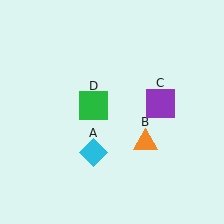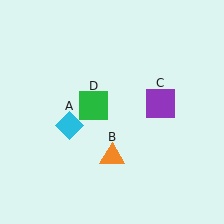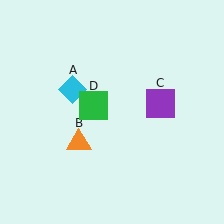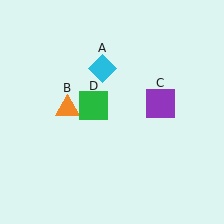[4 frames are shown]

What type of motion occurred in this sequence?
The cyan diamond (object A), orange triangle (object B) rotated clockwise around the center of the scene.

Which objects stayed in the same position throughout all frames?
Purple square (object C) and green square (object D) remained stationary.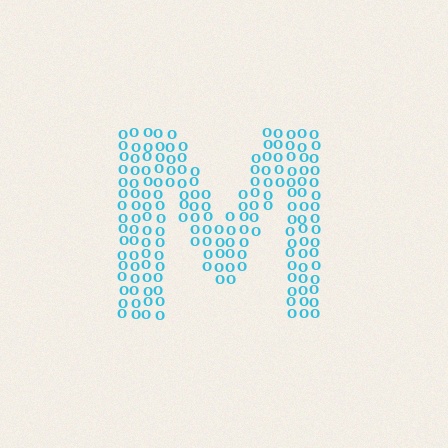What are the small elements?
The small elements are letter O's.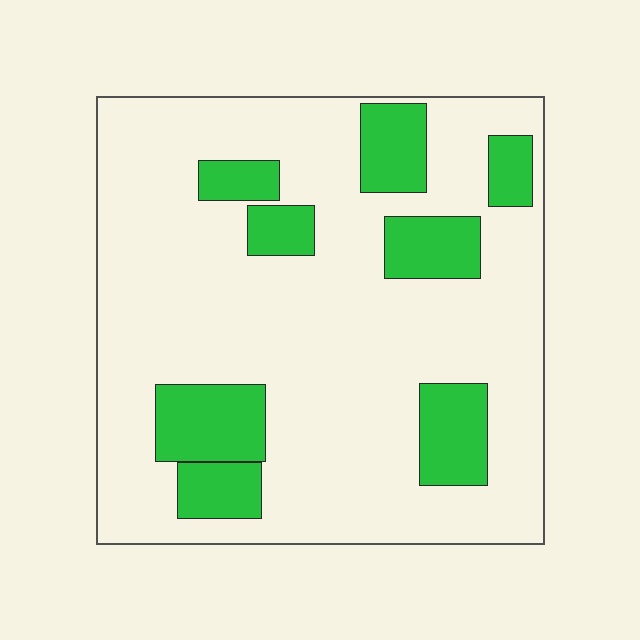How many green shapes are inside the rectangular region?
8.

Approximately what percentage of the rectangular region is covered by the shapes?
Approximately 20%.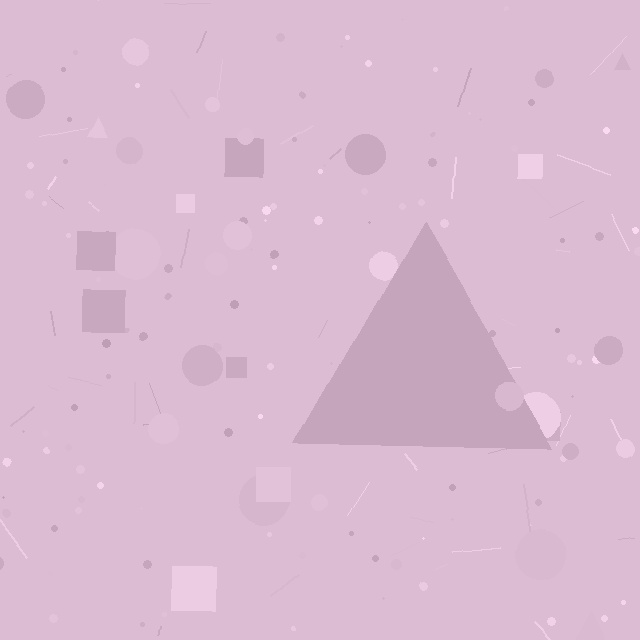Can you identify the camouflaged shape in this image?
The camouflaged shape is a triangle.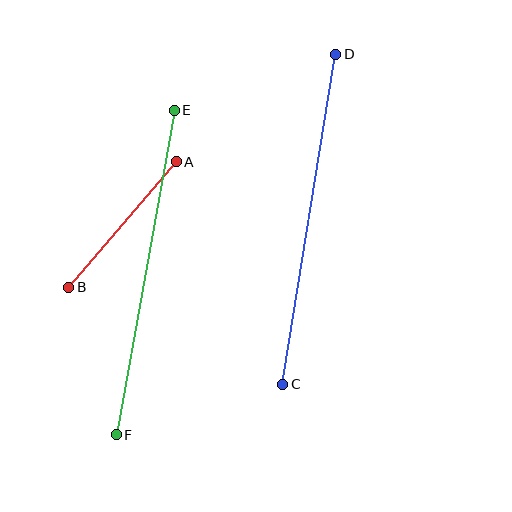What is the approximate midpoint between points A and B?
The midpoint is at approximately (122, 224) pixels.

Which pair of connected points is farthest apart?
Points C and D are farthest apart.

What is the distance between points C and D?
The distance is approximately 334 pixels.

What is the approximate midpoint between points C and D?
The midpoint is at approximately (309, 219) pixels.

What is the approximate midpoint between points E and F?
The midpoint is at approximately (145, 273) pixels.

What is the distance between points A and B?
The distance is approximately 165 pixels.